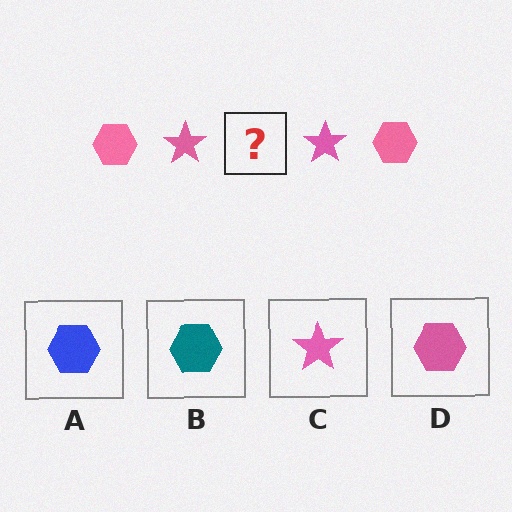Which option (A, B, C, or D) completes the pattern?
D.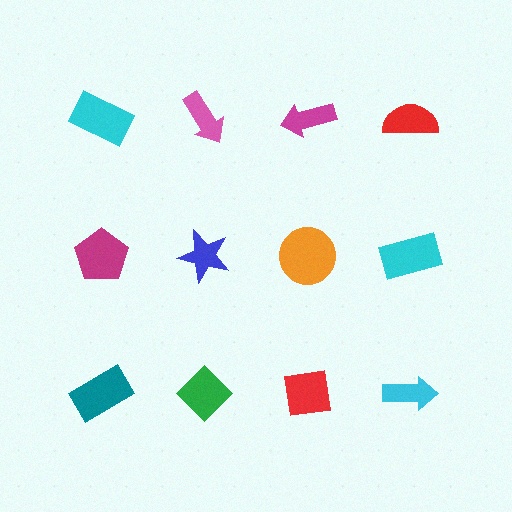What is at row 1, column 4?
A red semicircle.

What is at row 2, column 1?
A magenta pentagon.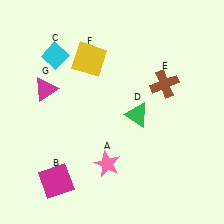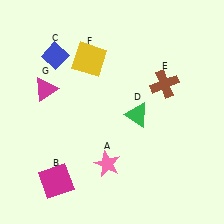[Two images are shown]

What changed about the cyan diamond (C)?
In Image 1, C is cyan. In Image 2, it changed to blue.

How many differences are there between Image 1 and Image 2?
There is 1 difference between the two images.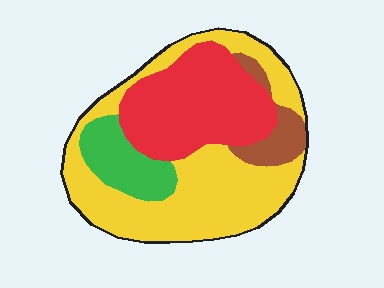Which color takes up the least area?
Brown, at roughly 10%.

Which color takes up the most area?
Yellow, at roughly 50%.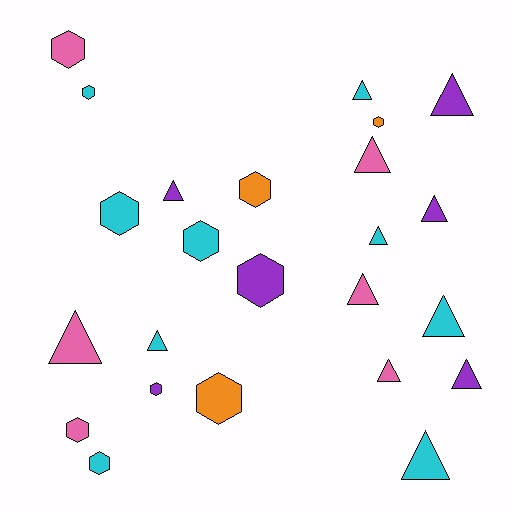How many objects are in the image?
There are 24 objects.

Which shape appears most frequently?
Triangle, with 13 objects.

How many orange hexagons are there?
There are 3 orange hexagons.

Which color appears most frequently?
Cyan, with 9 objects.